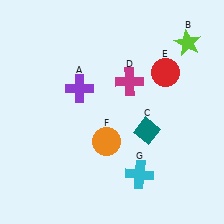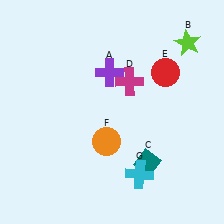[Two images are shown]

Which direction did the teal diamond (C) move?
The teal diamond (C) moved down.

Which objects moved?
The objects that moved are: the purple cross (A), the teal diamond (C).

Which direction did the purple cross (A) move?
The purple cross (A) moved right.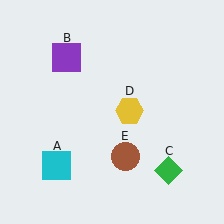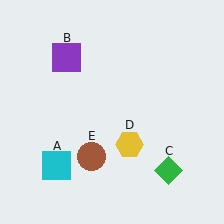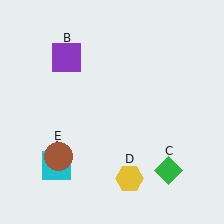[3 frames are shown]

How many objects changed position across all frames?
2 objects changed position: yellow hexagon (object D), brown circle (object E).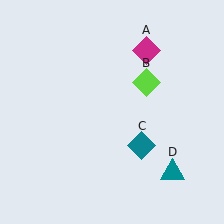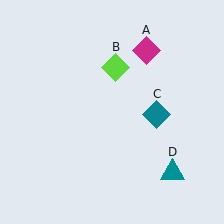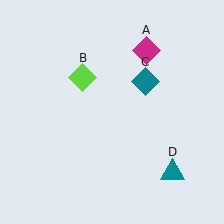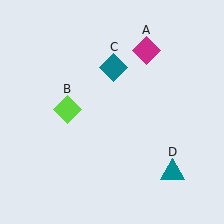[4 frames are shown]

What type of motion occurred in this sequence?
The lime diamond (object B), teal diamond (object C) rotated counterclockwise around the center of the scene.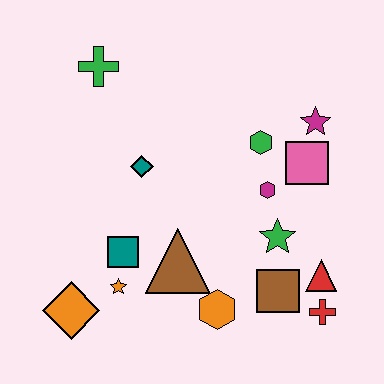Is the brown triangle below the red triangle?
No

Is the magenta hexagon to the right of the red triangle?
No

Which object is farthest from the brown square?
The green cross is farthest from the brown square.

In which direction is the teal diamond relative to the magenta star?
The teal diamond is to the left of the magenta star.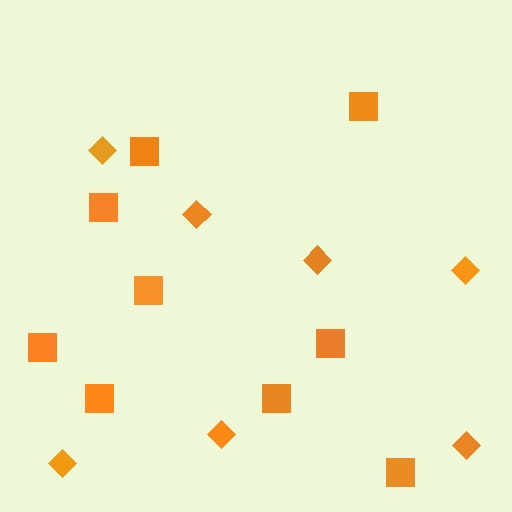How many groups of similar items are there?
There are 2 groups: one group of squares (9) and one group of diamonds (7).